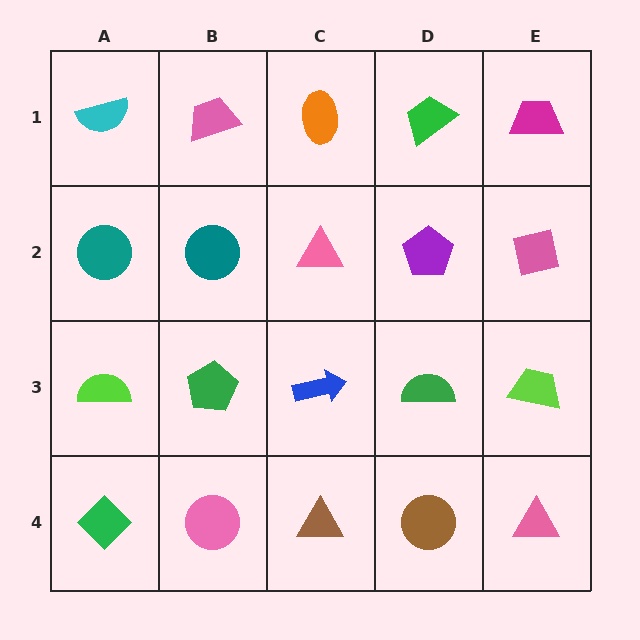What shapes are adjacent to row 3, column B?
A teal circle (row 2, column B), a pink circle (row 4, column B), a lime semicircle (row 3, column A), a blue arrow (row 3, column C).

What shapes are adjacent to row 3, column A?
A teal circle (row 2, column A), a green diamond (row 4, column A), a green pentagon (row 3, column B).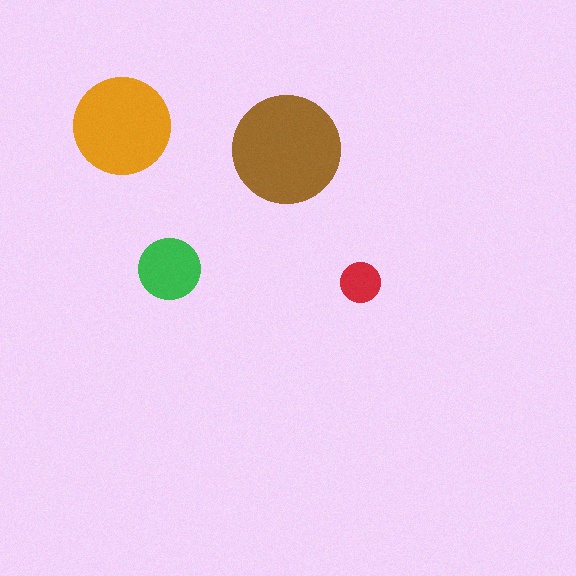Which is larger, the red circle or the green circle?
The green one.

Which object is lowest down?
The red circle is bottommost.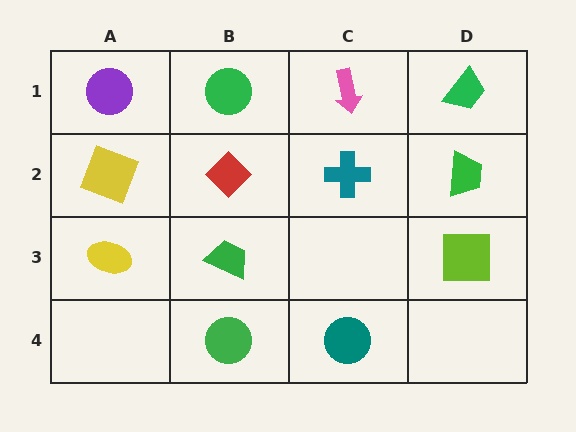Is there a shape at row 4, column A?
No, that cell is empty.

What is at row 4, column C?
A teal circle.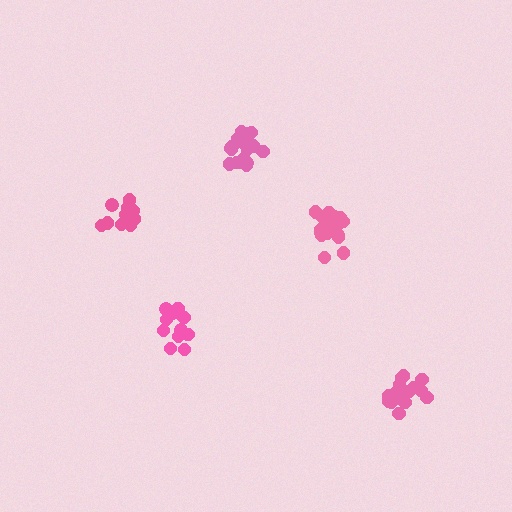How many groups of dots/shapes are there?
There are 5 groups.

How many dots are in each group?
Group 1: 13 dots, Group 2: 18 dots, Group 3: 19 dots, Group 4: 17 dots, Group 5: 14 dots (81 total).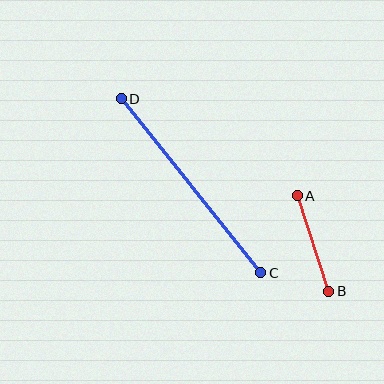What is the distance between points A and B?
The distance is approximately 100 pixels.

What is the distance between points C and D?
The distance is approximately 223 pixels.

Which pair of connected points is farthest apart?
Points C and D are farthest apart.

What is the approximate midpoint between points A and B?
The midpoint is at approximately (313, 243) pixels.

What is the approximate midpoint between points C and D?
The midpoint is at approximately (191, 186) pixels.